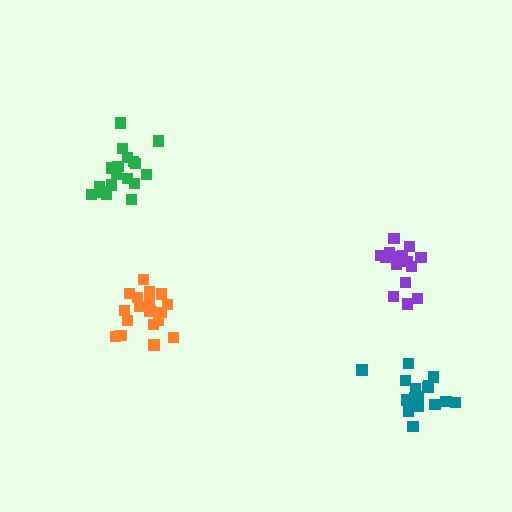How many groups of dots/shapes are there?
There are 4 groups.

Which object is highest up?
The green cluster is topmost.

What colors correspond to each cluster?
The clusters are colored: orange, purple, teal, green.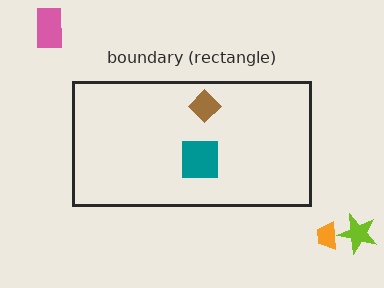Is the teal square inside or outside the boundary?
Inside.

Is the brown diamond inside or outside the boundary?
Inside.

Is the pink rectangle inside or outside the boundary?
Outside.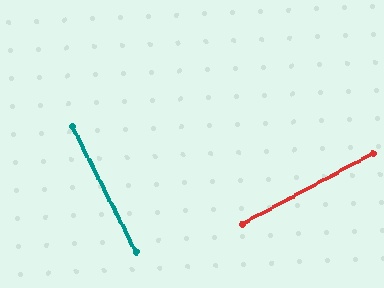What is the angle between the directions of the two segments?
Approximately 88 degrees.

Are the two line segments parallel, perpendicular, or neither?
Perpendicular — they meet at approximately 88°.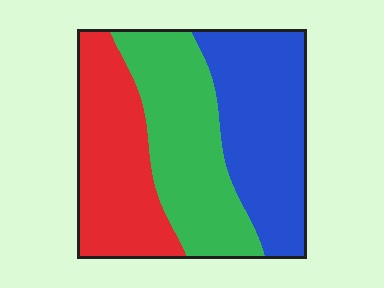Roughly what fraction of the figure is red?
Red covers 31% of the figure.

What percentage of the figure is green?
Green covers about 35% of the figure.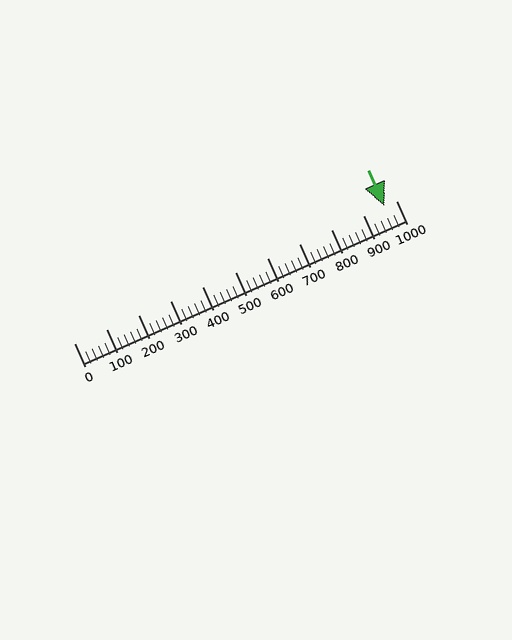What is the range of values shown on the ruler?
The ruler shows values from 0 to 1000.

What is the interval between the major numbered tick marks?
The major tick marks are spaced 100 units apart.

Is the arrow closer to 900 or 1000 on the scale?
The arrow is closer to 1000.